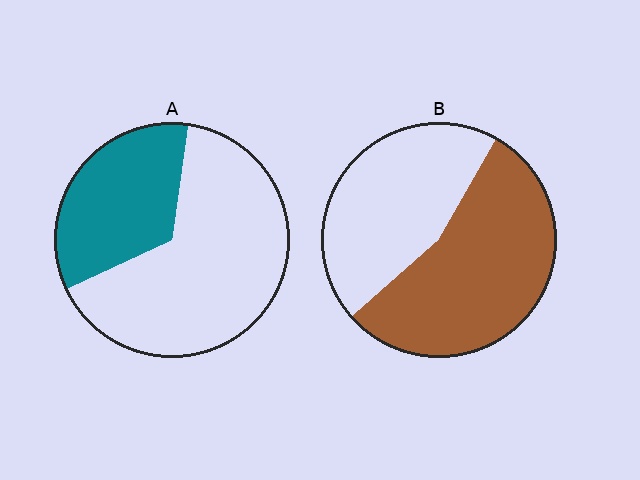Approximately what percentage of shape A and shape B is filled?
A is approximately 35% and B is approximately 55%.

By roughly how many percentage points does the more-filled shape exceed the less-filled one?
By roughly 20 percentage points (B over A).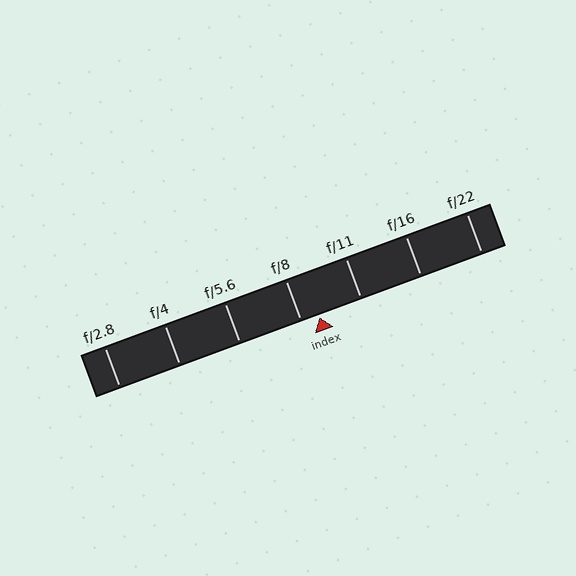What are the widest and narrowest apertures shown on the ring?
The widest aperture shown is f/2.8 and the narrowest is f/22.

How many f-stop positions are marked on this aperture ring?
There are 7 f-stop positions marked.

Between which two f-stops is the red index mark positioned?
The index mark is between f/8 and f/11.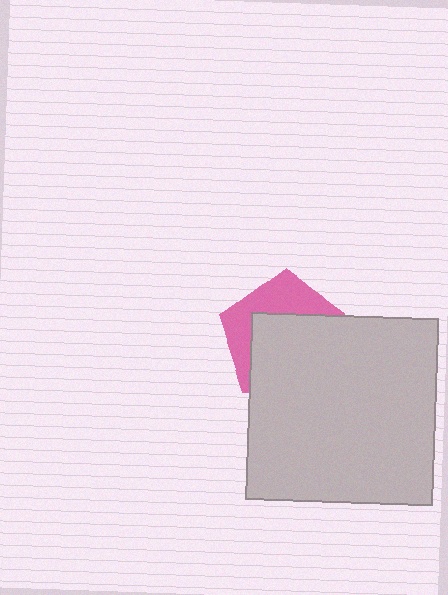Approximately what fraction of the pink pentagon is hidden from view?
Roughly 62% of the pink pentagon is hidden behind the light gray square.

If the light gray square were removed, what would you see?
You would see the complete pink pentagon.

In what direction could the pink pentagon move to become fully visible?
The pink pentagon could move up. That would shift it out from behind the light gray square entirely.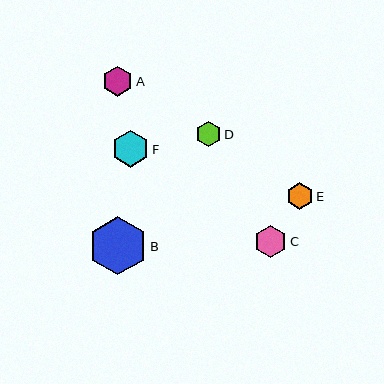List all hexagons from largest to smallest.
From largest to smallest: B, F, C, A, E, D.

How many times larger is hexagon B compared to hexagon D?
Hexagon B is approximately 2.3 times the size of hexagon D.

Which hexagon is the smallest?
Hexagon D is the smallest with a size of approximately 25 pixels.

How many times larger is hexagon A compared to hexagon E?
Hexagon A is approximately 1.1 times the size of hexagon E.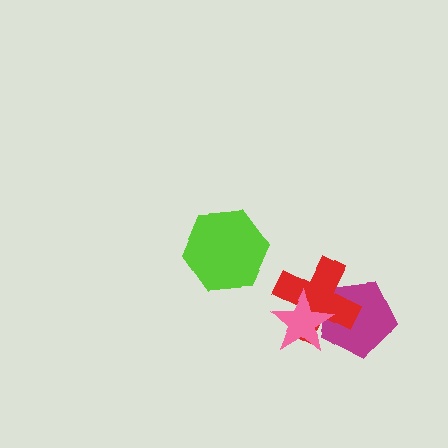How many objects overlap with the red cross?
2 objects overlap with the red cross.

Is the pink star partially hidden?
No, no other shape covers it.